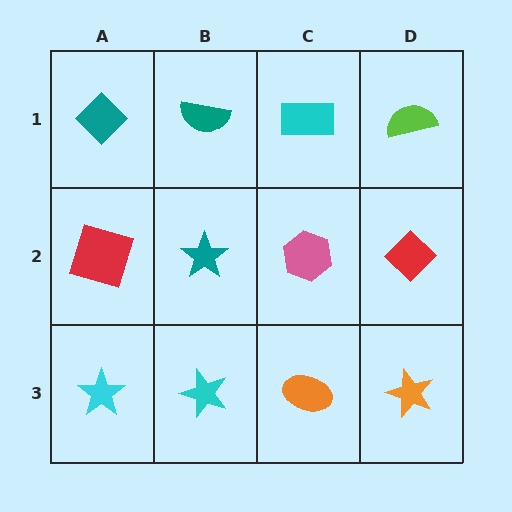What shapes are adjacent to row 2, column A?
A teal diamond (row 1, column A), a cyan star (row 3, column A), a teal star (row 2, column B).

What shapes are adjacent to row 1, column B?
A teal star (row 2, column B), a teal diamond (row 1, column A), a cyan rectangle (row 1, column C).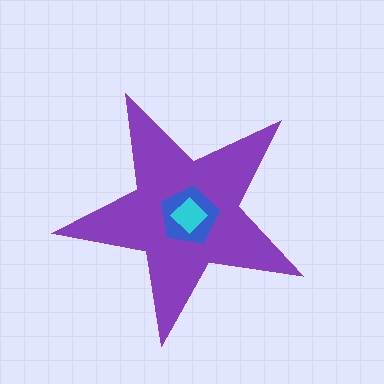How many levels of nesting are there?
3.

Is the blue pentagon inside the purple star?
Yes.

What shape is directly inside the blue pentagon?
The cyan diamond.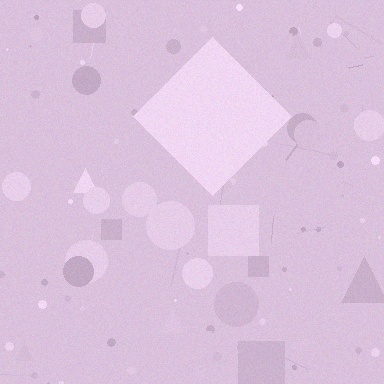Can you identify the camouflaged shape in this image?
The camouflaged shape is a diamond.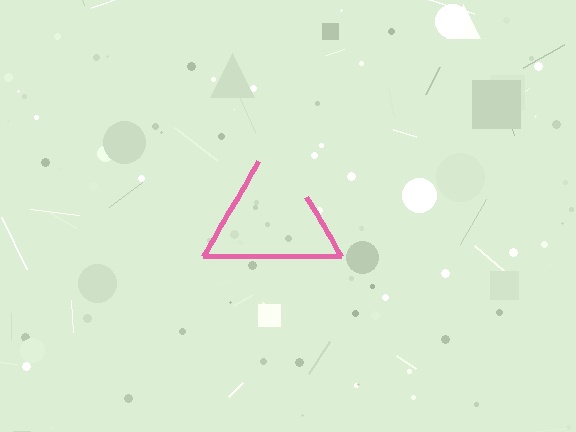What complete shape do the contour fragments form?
The contour fragments form a triangle.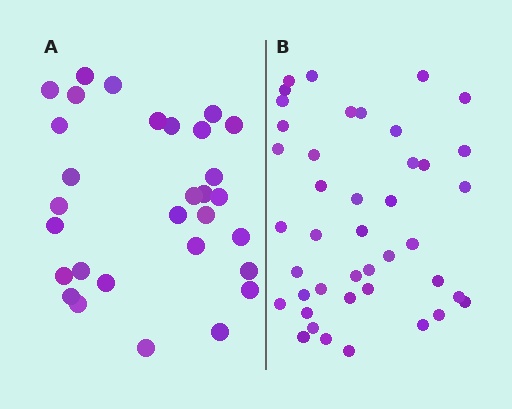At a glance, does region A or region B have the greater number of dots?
Region B (the right region) has more dots.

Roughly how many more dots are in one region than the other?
Region B has roughly 12 or so more dots than region A.